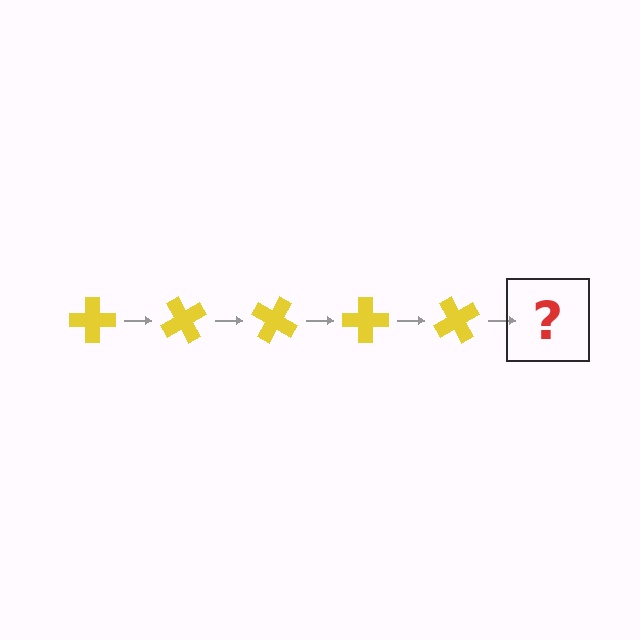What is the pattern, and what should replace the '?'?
The pattern is that the cross rotates 60 degrees each step. The '?' should be a yellow cross rotated 300 degrees.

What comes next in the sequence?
The next element should be a yellow cross rotated 300 degrees.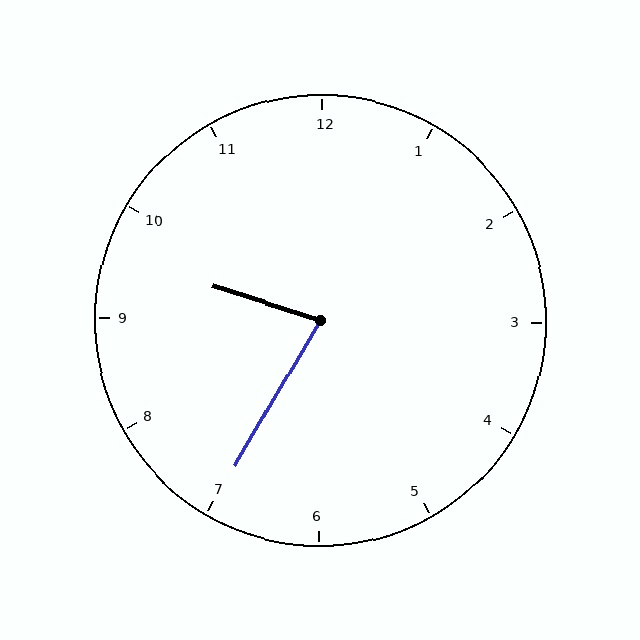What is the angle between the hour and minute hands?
Approximately 78 degrees.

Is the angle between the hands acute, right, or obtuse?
It is acute.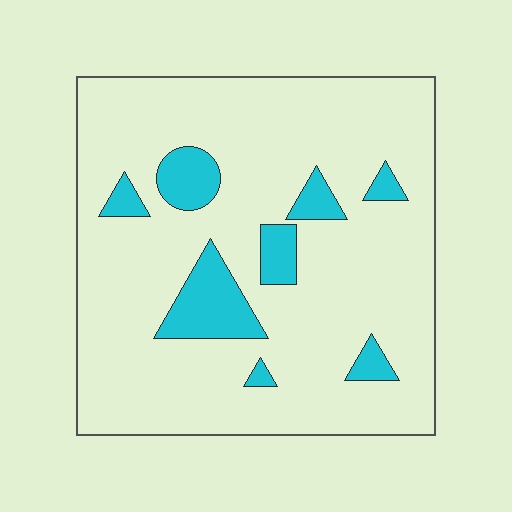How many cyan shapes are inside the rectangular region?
8.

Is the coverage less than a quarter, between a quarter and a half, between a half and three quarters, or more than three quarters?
Less than a quarter.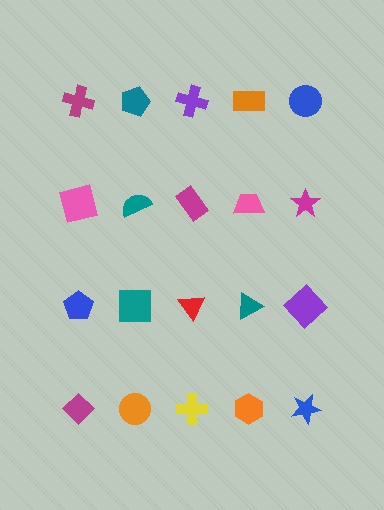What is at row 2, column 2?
A teal semicircle.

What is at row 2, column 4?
A pink trapezoid.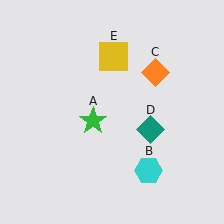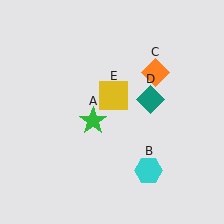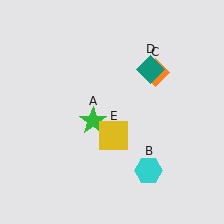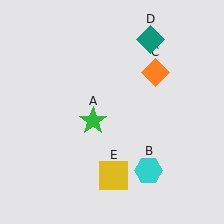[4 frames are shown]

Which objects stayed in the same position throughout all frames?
Green star (object A) and cyan hexagon (object B) and orange diamond (object C) remained stationary.